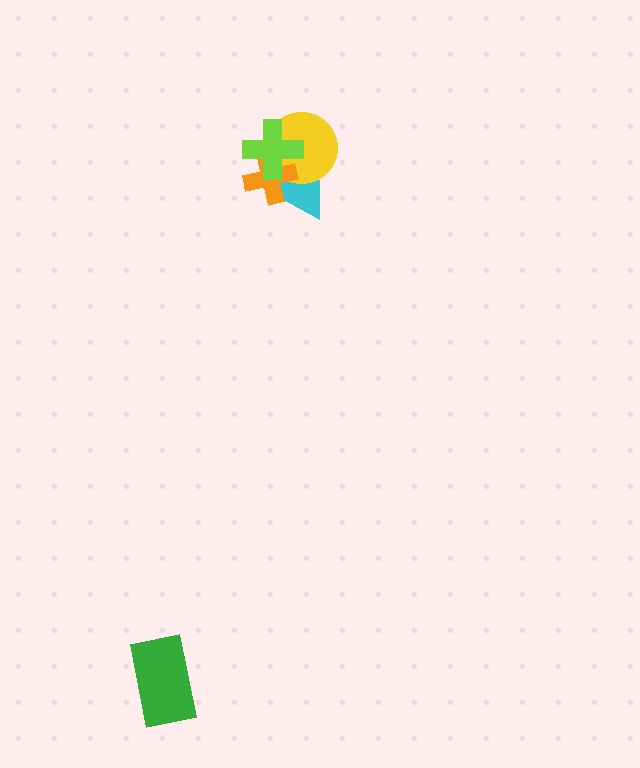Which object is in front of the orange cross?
The lime cross is in front of the orange cross.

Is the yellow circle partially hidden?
Yes, it is partially covered by another shape.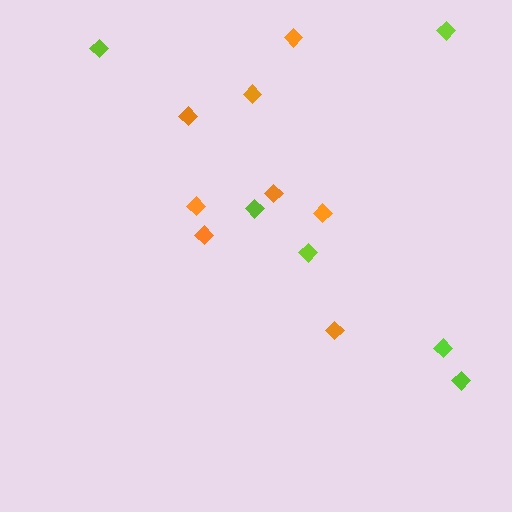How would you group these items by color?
There are 2 groups: one group of orange diamonds (8) and one group of lime diamonds (6).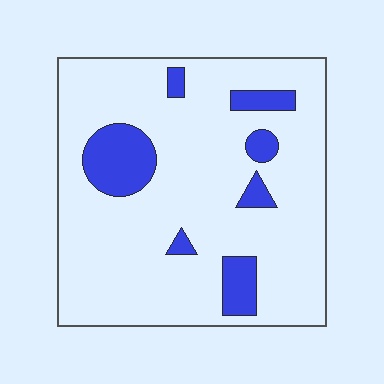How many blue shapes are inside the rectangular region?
7.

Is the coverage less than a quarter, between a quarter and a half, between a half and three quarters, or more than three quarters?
Less than a quarter.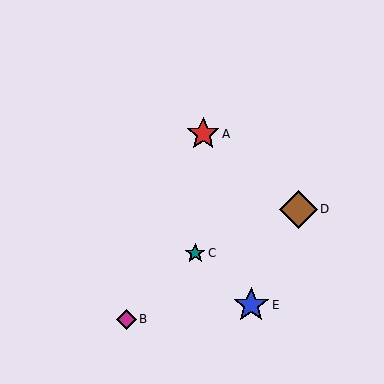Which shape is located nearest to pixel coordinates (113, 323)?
The magenta diamond (labeled B) at (126, 319) is nearest to that location.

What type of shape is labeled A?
Shape A is a red star.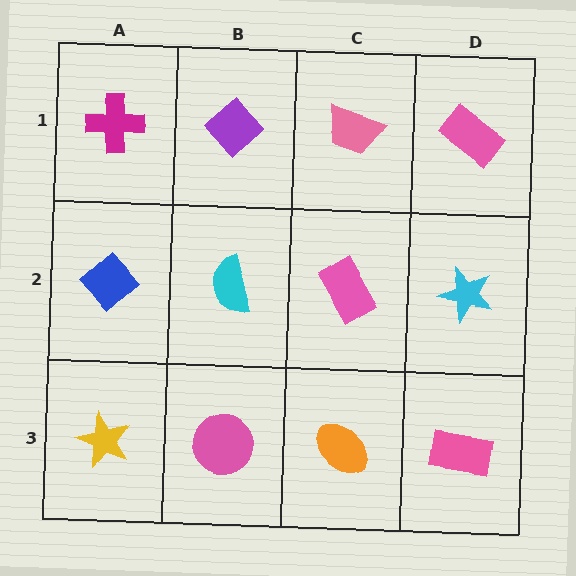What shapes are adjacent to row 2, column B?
A purple diamond (row 1, column B), a pink circle (row 3, column B), a blue diamond (row 2, column A), a pink rectangle (row 2, column C).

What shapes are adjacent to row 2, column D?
A pink rectangle (row 1, column D), a pink rectangle (row 3, column D), a pink rectangle (row 2, column C).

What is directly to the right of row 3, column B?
An orange ellipse.